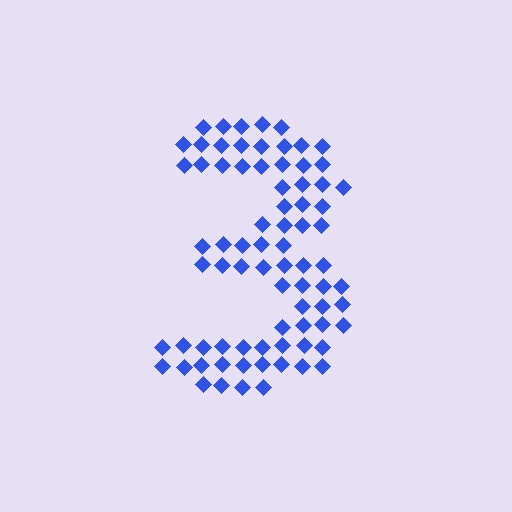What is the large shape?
The large shape is the digit 3.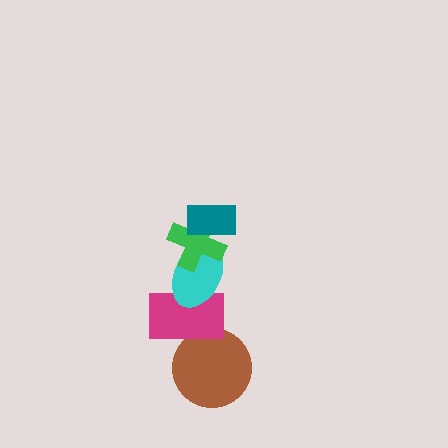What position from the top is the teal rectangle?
The teal rectangle is 1st from the top.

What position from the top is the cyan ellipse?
The cyan ellipse is 3rd from the top.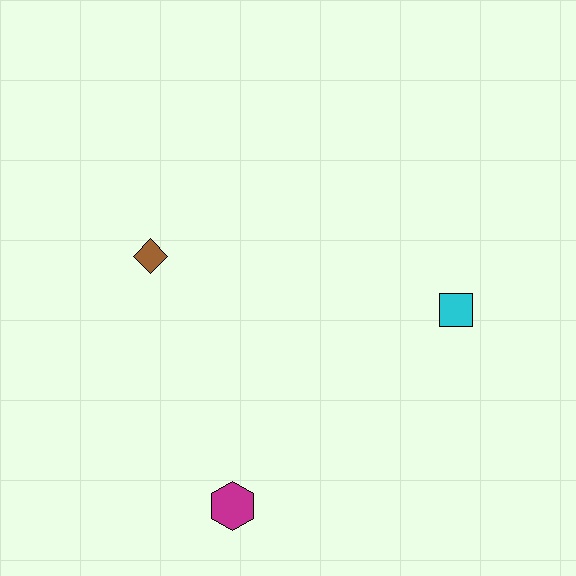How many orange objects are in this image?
There are no orange objects.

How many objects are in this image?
There are 3 objects.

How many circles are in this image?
There are no circles.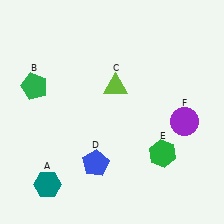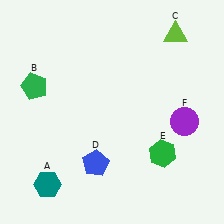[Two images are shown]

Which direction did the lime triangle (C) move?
The lime triangle (C) moved right.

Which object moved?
The lime triangle (C) moved right.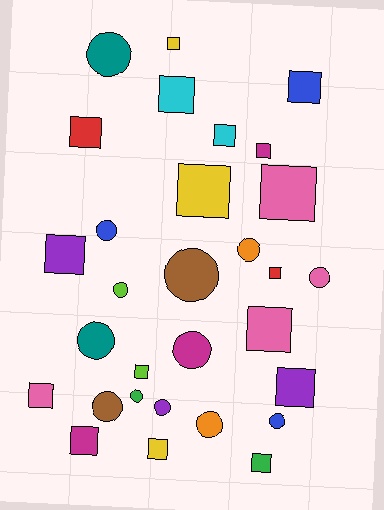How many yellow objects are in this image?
There are 3 yellow objects.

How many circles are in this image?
There are 13 circles.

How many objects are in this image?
There are 30 objects.